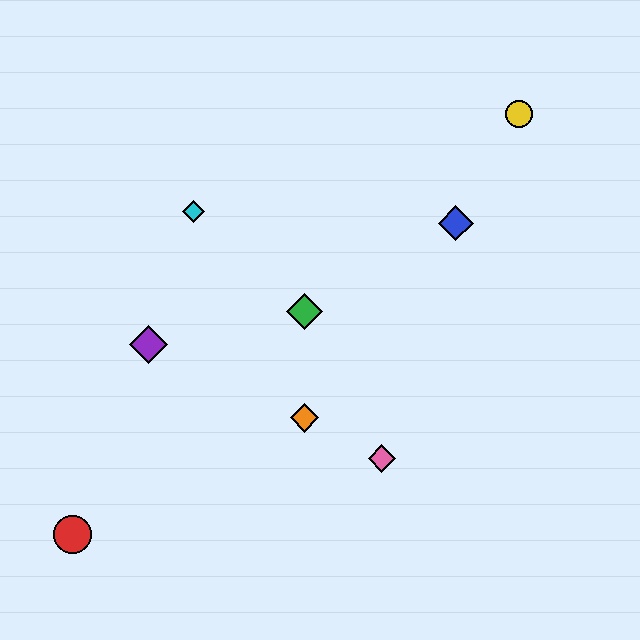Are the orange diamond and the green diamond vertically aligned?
Yes, both are at x≈304.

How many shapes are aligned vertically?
2 shapes (the green diamond, the orange diamond) are aligned vertically.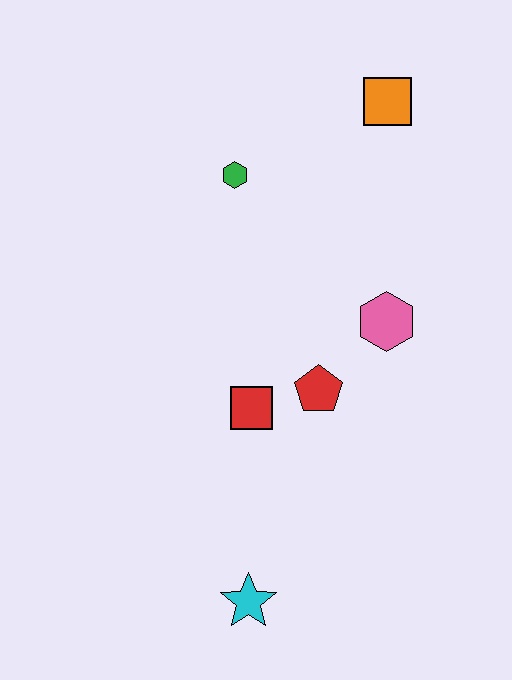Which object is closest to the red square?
The red pentagon is closest to the red square.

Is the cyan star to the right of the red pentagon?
No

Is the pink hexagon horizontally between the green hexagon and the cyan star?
No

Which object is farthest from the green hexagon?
The cyan star is farthest from the green hexagon.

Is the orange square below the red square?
No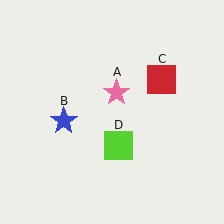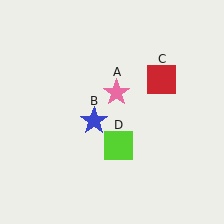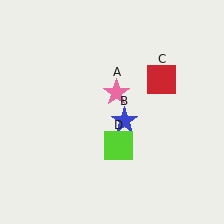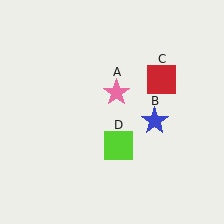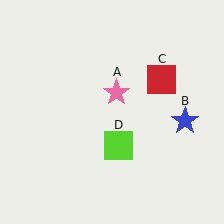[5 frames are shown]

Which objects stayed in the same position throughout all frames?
Pink star (object A) and red square (object C) and lime square (object D) remained stationary.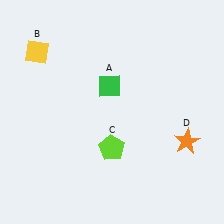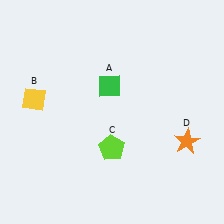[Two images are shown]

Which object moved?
The yellow diamond (B) moved down.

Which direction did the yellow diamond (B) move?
The yellow diamond (B) moved down.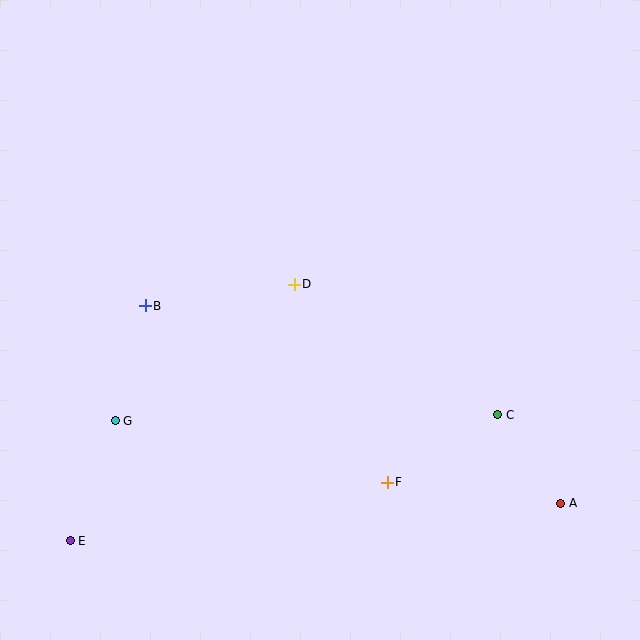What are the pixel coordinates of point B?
Point B is at (145, 306).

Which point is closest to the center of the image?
Point D at (294, 284) is closest to the center.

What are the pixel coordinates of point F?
Point F is at (387, 482).